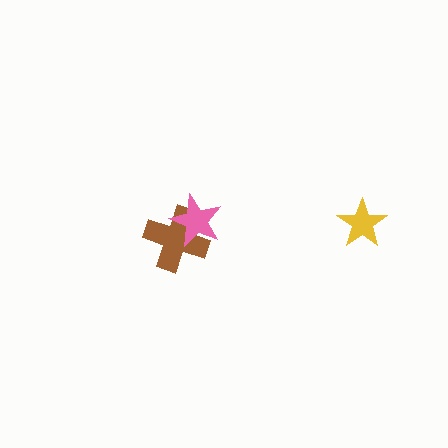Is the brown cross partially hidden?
Yes, it is partially covered by another shape.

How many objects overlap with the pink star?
1 object overlaps with the pink star.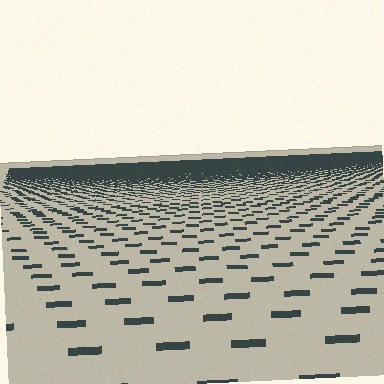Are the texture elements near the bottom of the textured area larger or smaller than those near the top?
Larger. Near the bottom, elements are closer to the viewer and appear at a bigger on-screen size.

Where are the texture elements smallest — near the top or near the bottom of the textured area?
Near the top.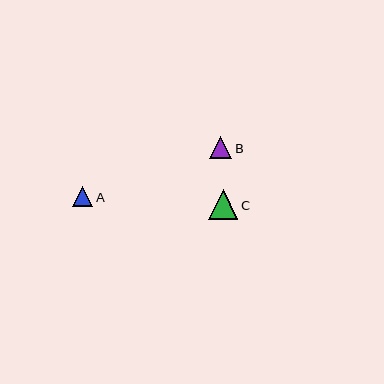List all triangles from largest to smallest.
From largest to smallest: C, B, A.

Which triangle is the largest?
Triangle C is the largest with a size of approximately 29 pixels.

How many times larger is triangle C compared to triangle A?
Triangle C is approximately 1.5 times the size of triangle A.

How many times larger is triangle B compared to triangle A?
Triangle B is approximately 1.1 times the size of triangle A.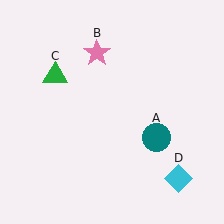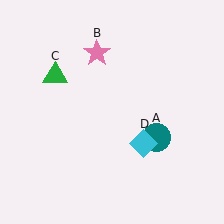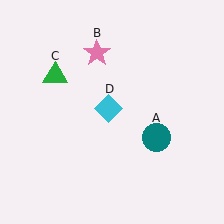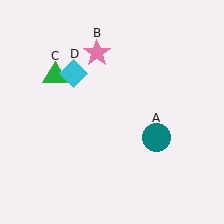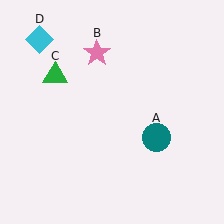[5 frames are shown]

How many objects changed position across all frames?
1 object changed position: cyan diamond (object D).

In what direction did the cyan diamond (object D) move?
The cyan diamond (object D) moved up and to the left.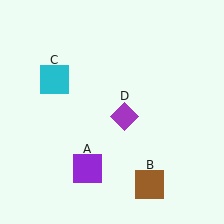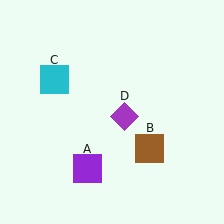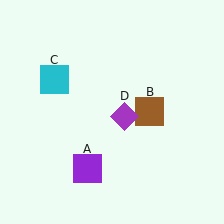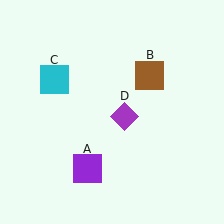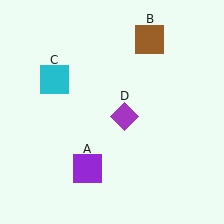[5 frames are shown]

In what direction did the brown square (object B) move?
The brown square (object B) moved up.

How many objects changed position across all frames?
1 object changed position: brown square (object B).